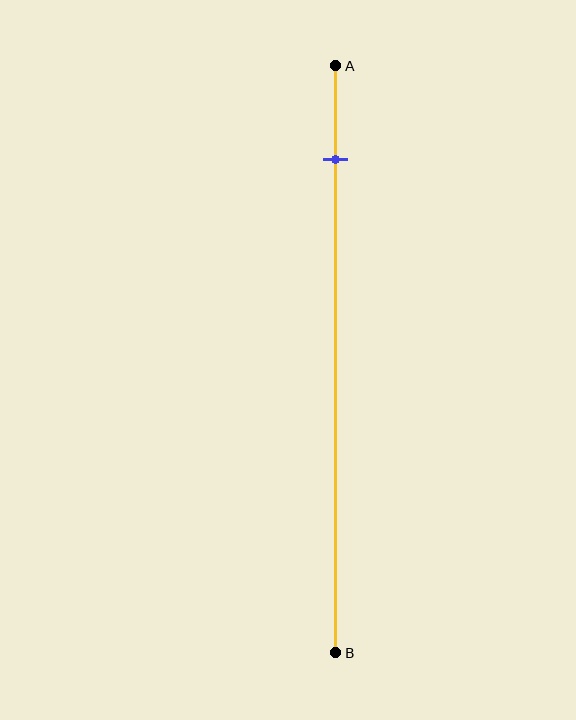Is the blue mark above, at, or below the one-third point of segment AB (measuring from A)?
The blue mark is above the one-third point of segment AB.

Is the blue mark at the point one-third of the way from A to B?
No, the mark is at about 15% from A, not at the 33% one-third point.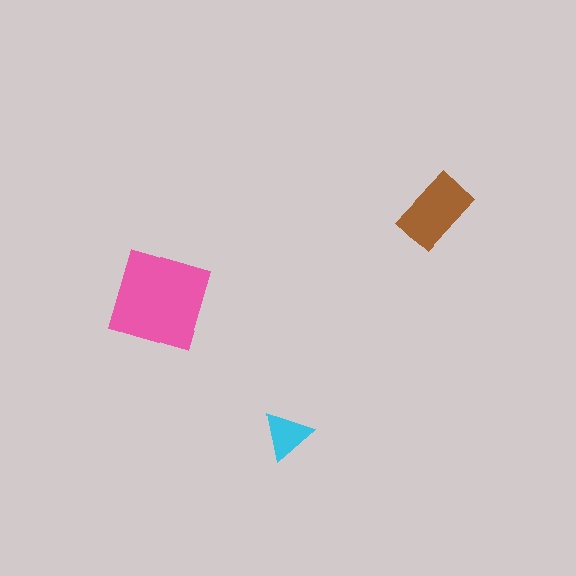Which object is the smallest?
The cyan triangle.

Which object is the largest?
The pink diamond.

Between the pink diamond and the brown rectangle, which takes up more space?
The pink diamond.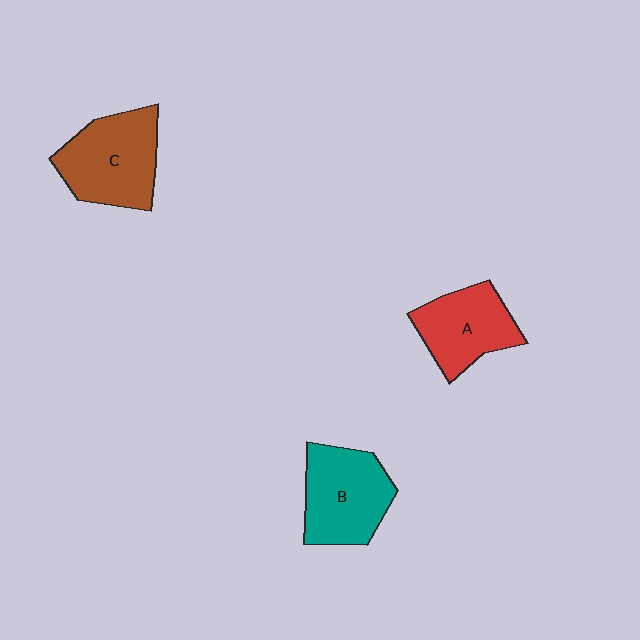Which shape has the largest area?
Shape C (brown).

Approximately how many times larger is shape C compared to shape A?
Approximately 1.2 times.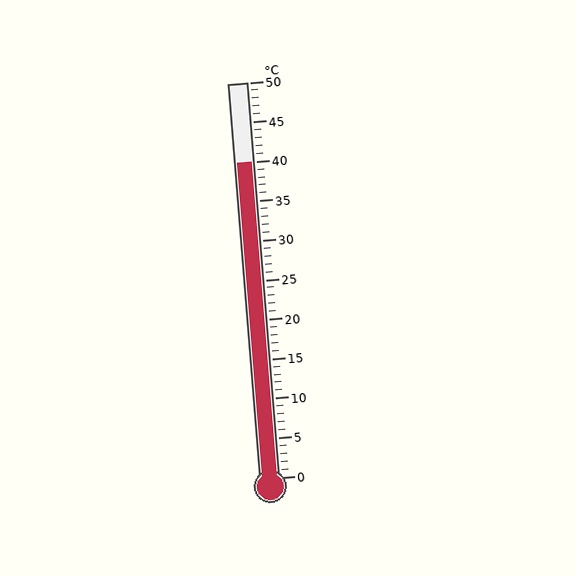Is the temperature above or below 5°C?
The temperature is above 5°C.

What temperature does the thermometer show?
The thermometer shows approximately 40°C.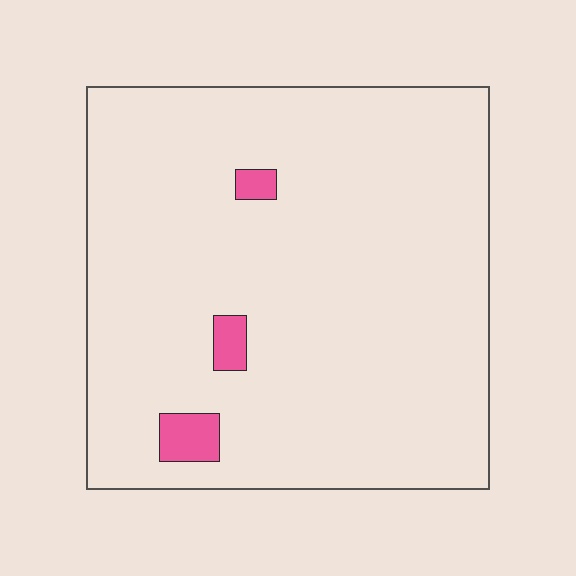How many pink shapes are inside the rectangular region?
3.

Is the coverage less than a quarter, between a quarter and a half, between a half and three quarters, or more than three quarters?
Less than a quarter.